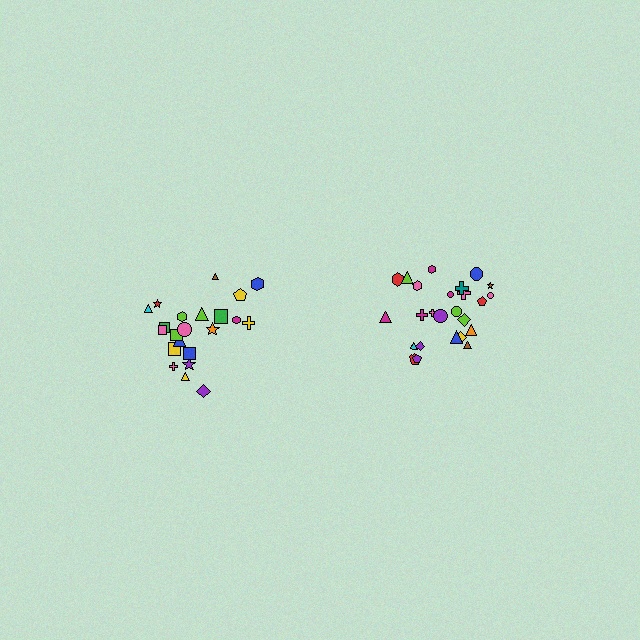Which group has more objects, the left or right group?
The right group.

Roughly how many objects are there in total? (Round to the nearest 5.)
Roughly 45 objects in total.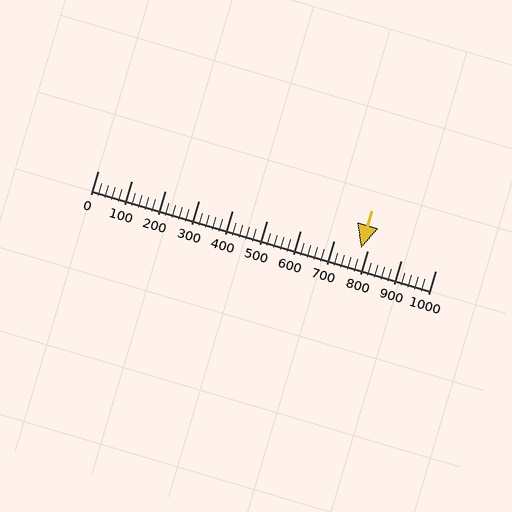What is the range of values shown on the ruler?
The ruler shows values from 0 to 1000.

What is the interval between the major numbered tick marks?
The major tick marks are spaced 100 units apart.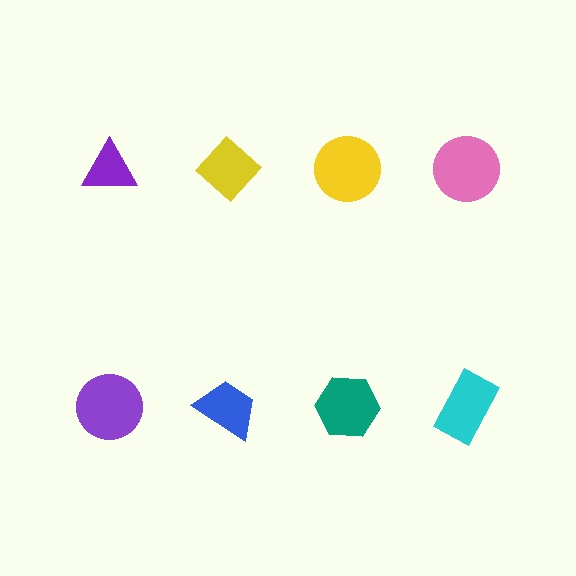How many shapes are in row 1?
4 shapes.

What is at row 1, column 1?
A purple triangle.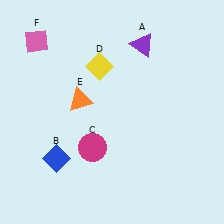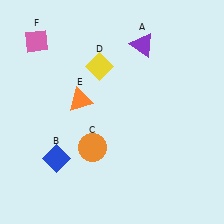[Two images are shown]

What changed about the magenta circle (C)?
In Image 1, C is magenta. In Image 2, it changed to orange.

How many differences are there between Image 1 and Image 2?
There is 1 difference between the two images.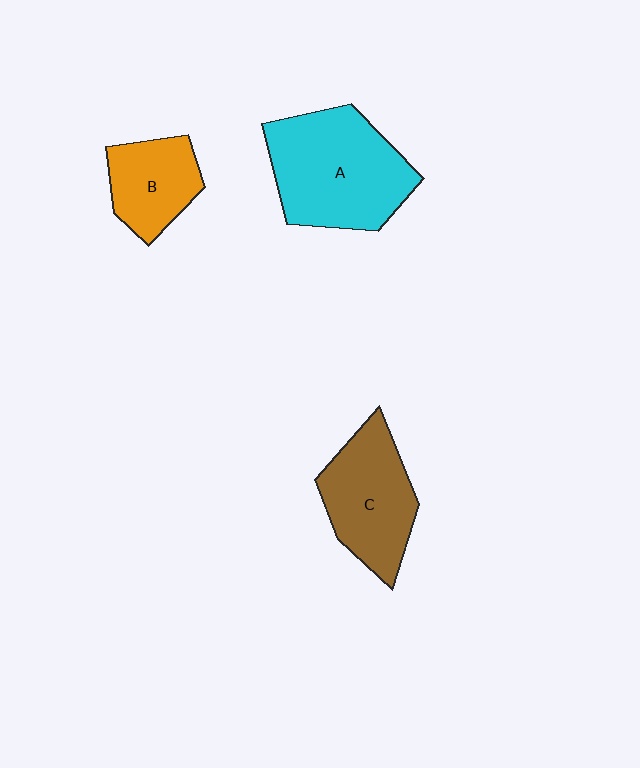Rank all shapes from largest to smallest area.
From largest to smallest: A (cyan), C (brown), B (orange).